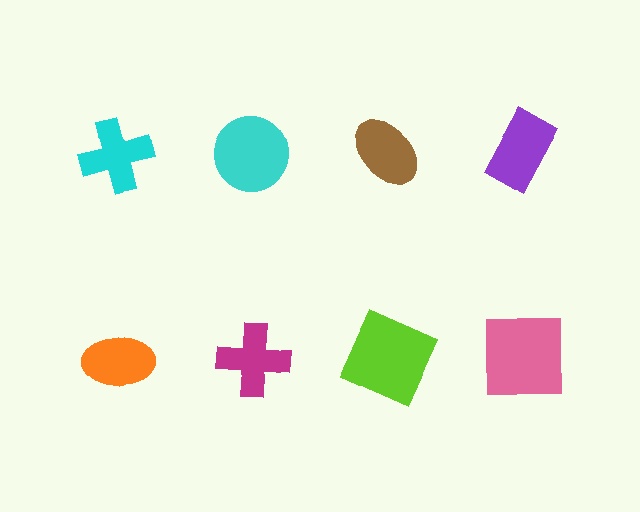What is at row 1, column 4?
A purple rectangle.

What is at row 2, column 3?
A lime square.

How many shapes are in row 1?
4 shapes.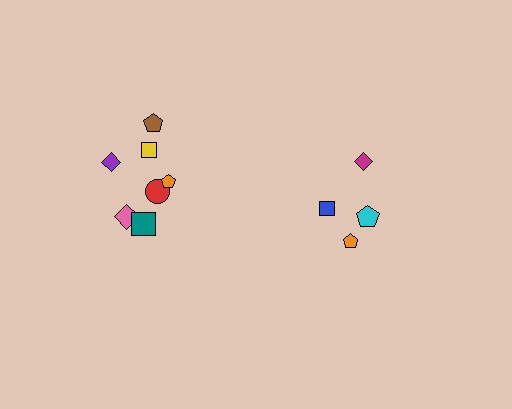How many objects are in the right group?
There are 4 objects.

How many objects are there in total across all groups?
There are 11 objects.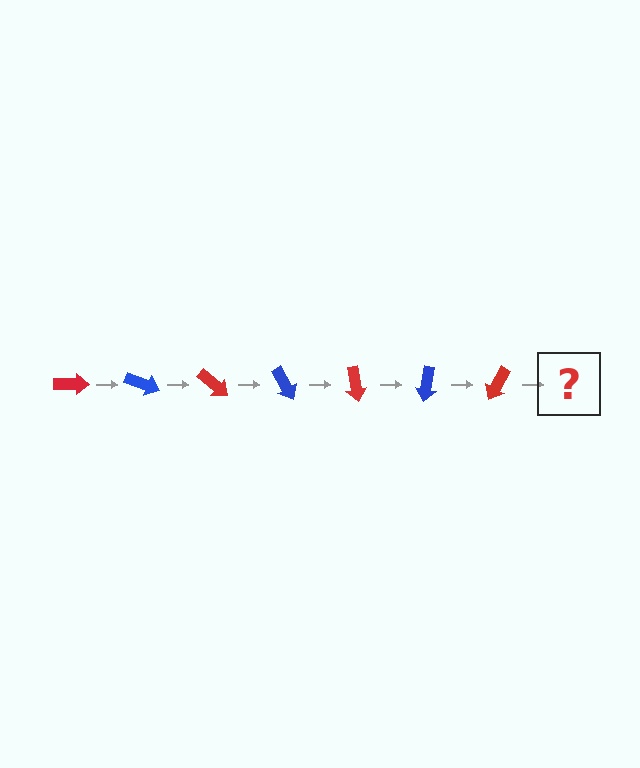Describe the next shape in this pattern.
It should be a blue arrow, rotated 140 degrees from the start.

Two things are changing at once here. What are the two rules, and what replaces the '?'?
The two rules are that it rotates 20 degrees each step and the color cycles through red and blue. The '?' should be a blue arrow, rotated 140 degrees from the start.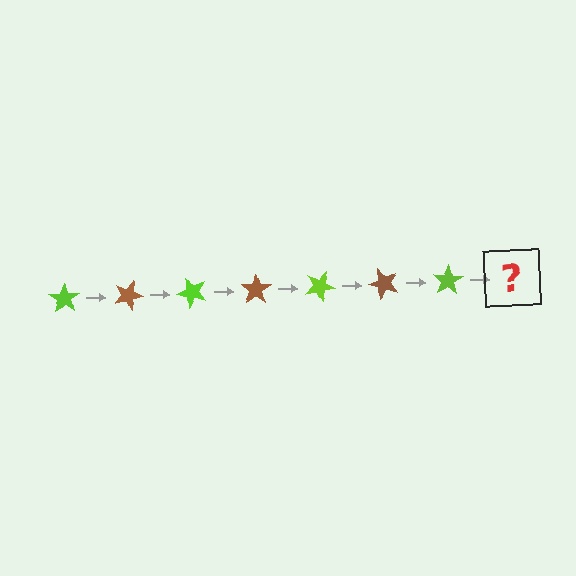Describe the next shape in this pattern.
It should be a brown star, rotated 175 degrees from the start.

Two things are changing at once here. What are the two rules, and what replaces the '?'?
The two rules are that it rotates 25 degrees each step and the color cycles through lime and brown. The '?' should be a brown star, rotated 175 degrees from the start.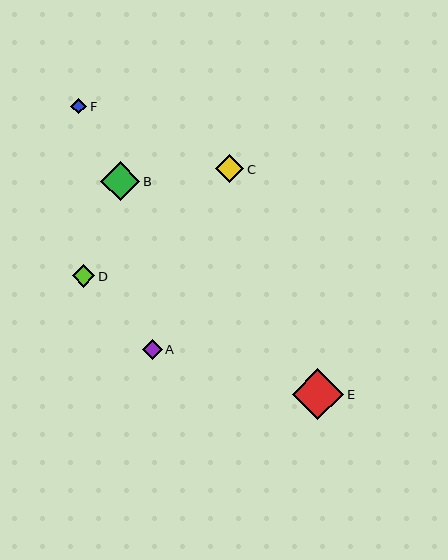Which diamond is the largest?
Diamond E is the largest with a size of approximately 51 pixels.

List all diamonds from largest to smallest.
From largest to smallest: E, B, C, D, A, F.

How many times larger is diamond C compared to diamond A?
Diamond C is approximately 1.4 times the size of diamond A.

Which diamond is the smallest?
Diamond F is the smallest with a size of approximately 16 pixels.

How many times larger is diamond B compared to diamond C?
Diamond B is approximately 1.4 times the size of diamond C.